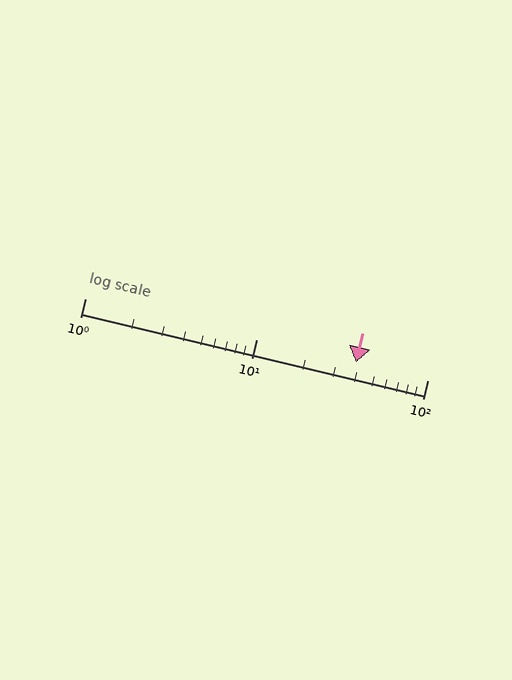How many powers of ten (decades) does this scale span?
The scale spans 2 decades, from 1 to 100.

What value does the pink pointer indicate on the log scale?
The pointer indicates approximately 38.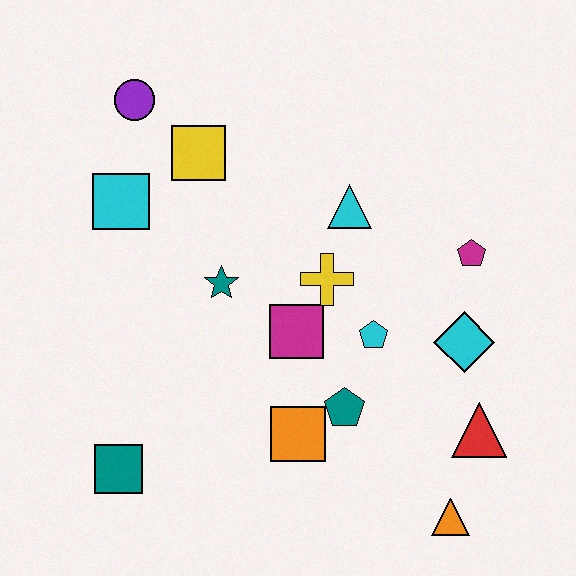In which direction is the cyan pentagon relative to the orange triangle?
The cyan pentagon is above the orange triangle.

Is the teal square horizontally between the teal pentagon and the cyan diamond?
No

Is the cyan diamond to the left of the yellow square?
No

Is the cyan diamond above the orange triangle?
Yes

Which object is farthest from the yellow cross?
The teal square is farthest from the yellow cross.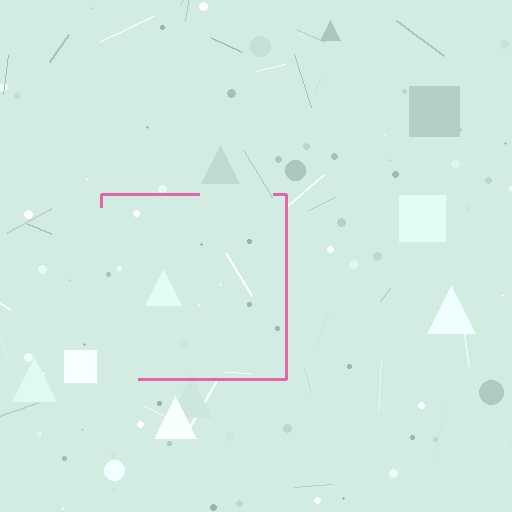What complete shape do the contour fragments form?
The contour fragments form a square.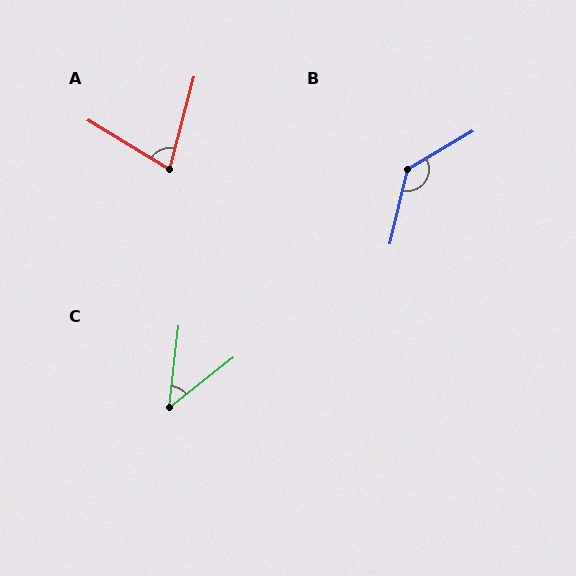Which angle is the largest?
B, at approximately 134 degrees.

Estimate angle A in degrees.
Approximately 73 degrees.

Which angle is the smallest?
C, at approximately 45 degrees.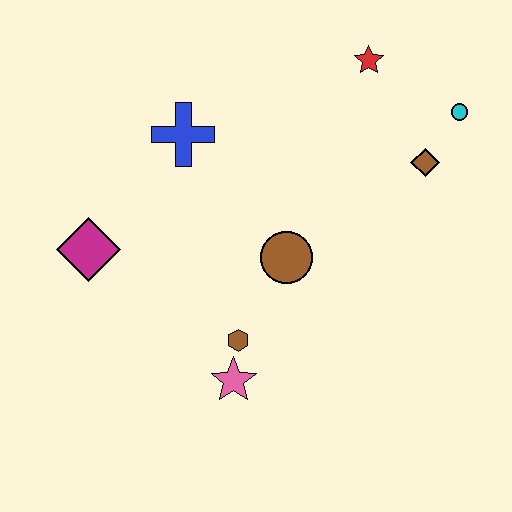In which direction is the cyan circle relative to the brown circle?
The cyan circle is to the right of the brown circle.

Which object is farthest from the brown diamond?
The magenta diamond is farthest from the brown diamond.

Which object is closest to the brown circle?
The brown hexagon is closest to the brown circle.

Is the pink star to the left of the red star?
Yes